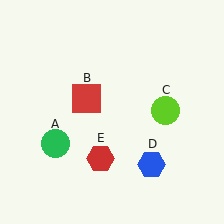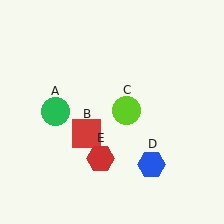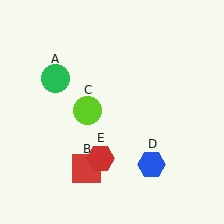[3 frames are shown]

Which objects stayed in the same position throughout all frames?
Blue hexagon (object D) and red hexagon (object E) remained stationary.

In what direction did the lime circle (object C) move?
The lime circle (object C) moved left.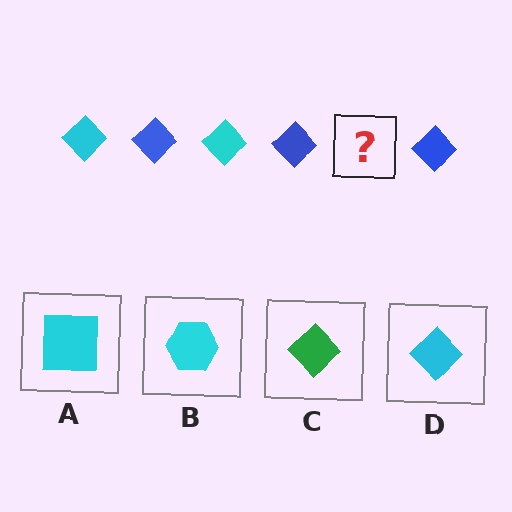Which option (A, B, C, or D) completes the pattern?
D.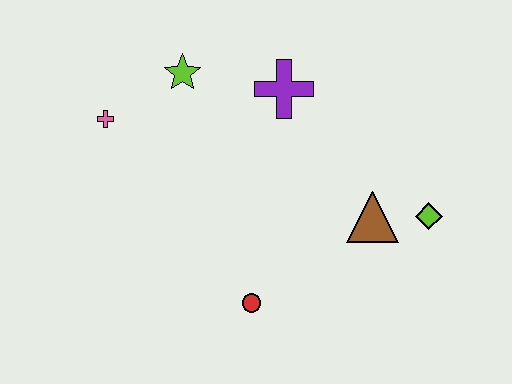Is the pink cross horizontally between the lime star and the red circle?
No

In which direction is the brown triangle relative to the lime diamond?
The brown triangle is to the left of the lime diamond.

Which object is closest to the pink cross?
The lime star is closest to the pink cross.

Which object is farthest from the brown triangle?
The pink cross is farthest from the brown triangle.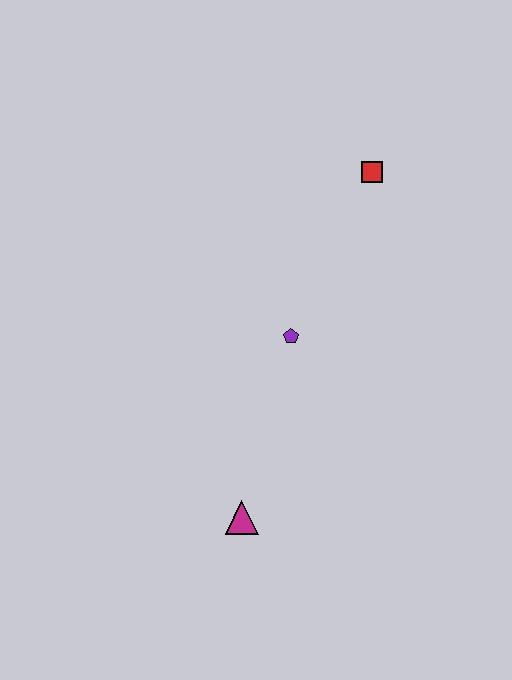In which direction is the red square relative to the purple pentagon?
The red square is above the purple pentagon.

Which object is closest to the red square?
The purple pentagon is closest to the red square.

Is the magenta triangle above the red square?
No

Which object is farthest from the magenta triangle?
The red square is farthest from the magenta triangle.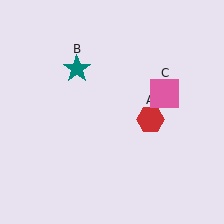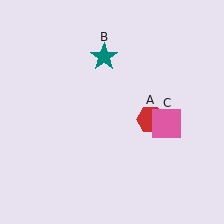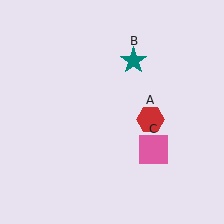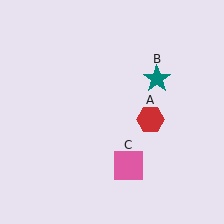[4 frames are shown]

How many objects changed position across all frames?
2 objects changed position: teal star (object B), pink square (object C).